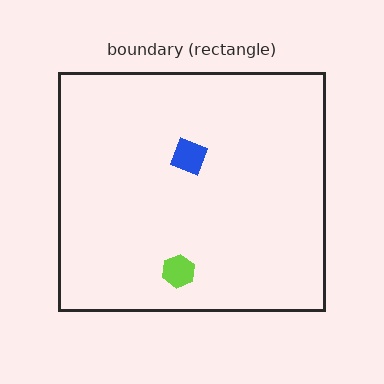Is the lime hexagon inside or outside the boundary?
Inside.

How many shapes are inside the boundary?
2 inside, 0 outside.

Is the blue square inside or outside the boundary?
Inside.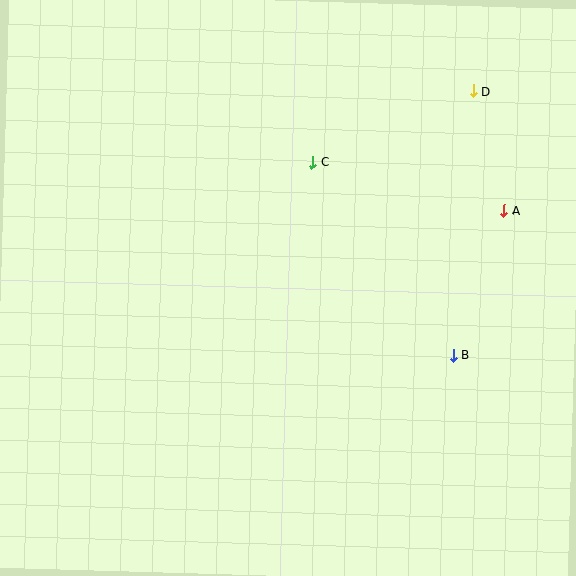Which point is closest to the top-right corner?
Point D is closest to the top-right corner.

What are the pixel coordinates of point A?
Point A is at (504, 211).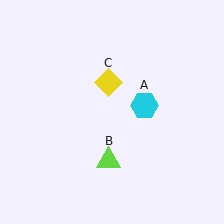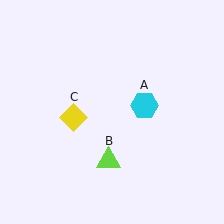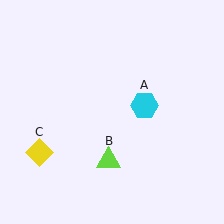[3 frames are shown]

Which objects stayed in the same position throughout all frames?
Cyan hexagon (object A) and lime triangle (object B) remained stationary.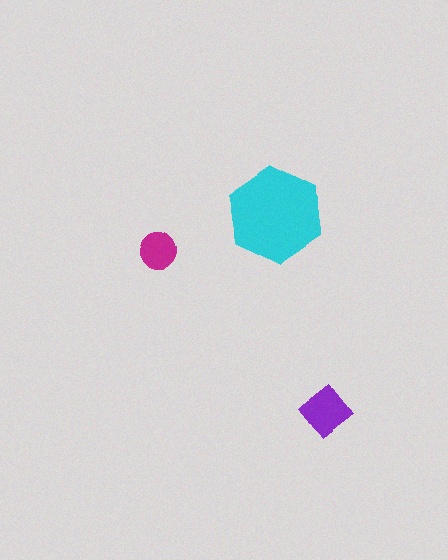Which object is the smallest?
The magenta circle.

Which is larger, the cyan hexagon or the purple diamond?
The cyan hexagon.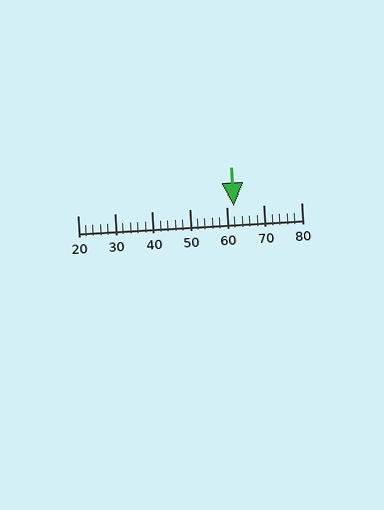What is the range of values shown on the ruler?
The ruler shows values from 20 to 80.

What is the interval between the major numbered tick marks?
The major tick marks are spaced 10 units apart.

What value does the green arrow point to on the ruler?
The green arrow points to approximately 62.